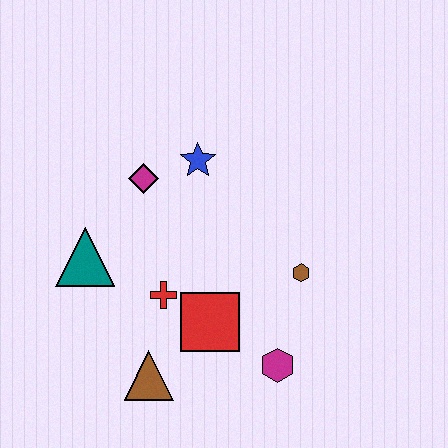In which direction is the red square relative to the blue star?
The red square is below the blue star.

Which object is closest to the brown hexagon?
The magenta hexagon is closest to the brown hexagon.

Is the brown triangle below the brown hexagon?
Yes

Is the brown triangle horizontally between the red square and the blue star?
No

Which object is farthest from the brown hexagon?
The teal triangle is farthest from the brown hexagon.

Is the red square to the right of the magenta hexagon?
No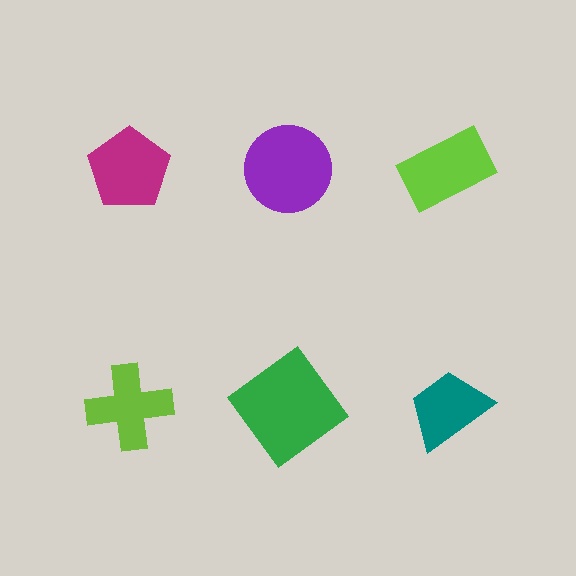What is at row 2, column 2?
A green diamond.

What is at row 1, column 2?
A purple circle.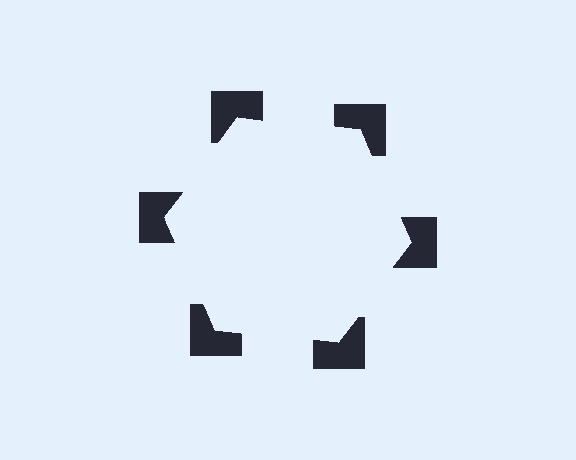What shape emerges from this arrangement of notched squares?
An illusory hexagon — its edges are inferred from the aligned wedge cuts in the notched squares, not physically drawn.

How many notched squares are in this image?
There are 6 — one at each vertex of the illusory hexagon.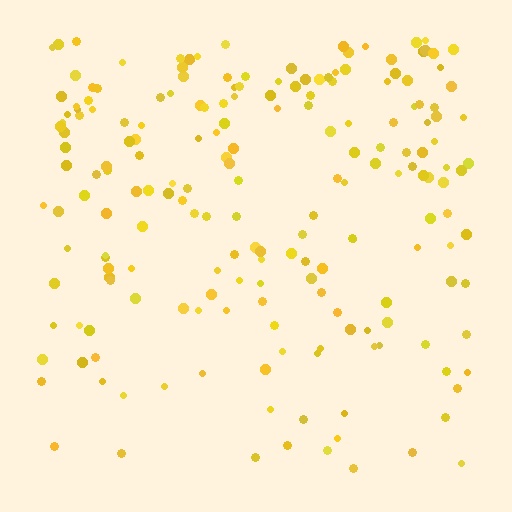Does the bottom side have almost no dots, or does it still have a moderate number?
Still a moderate number, just noticeably fewer than the top.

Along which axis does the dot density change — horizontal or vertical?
Vertical.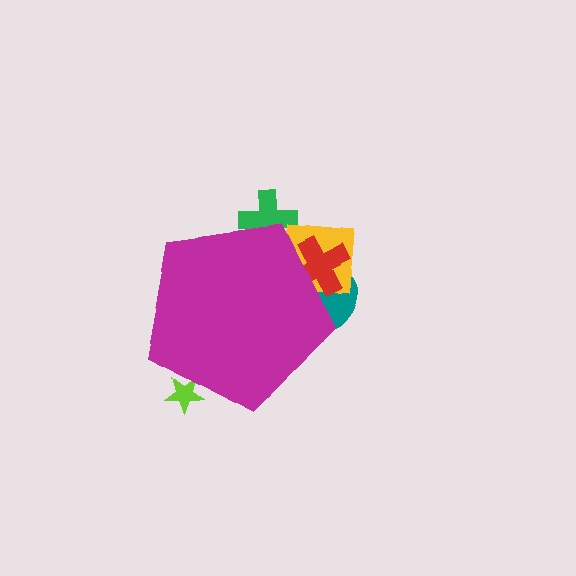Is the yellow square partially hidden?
Yes, the yellow square is partially hidden behind the magenta pentagon.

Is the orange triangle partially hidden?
Yes, the orange triangle is partially hidden behind the magenta pentagon.